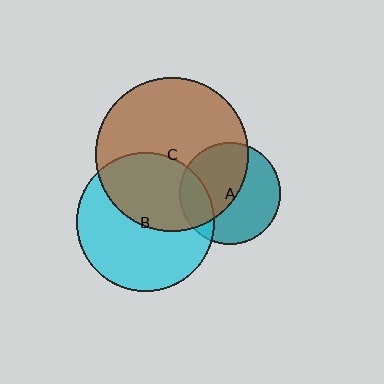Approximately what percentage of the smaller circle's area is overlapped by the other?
Approximately 50%.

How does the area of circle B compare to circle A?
Approximately 1.8 times.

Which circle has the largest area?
Circle C (brown).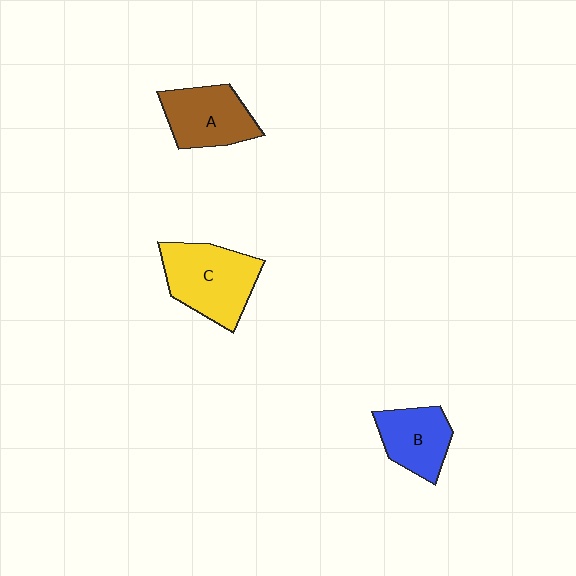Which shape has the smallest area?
Shape B (blue).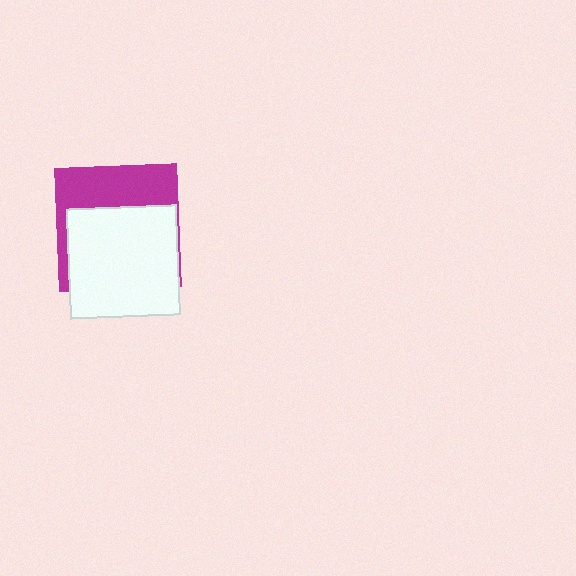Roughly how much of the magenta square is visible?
A small part of it is visible (roughly 39%).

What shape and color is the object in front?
The object in front is a white square.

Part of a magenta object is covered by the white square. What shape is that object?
It is a square.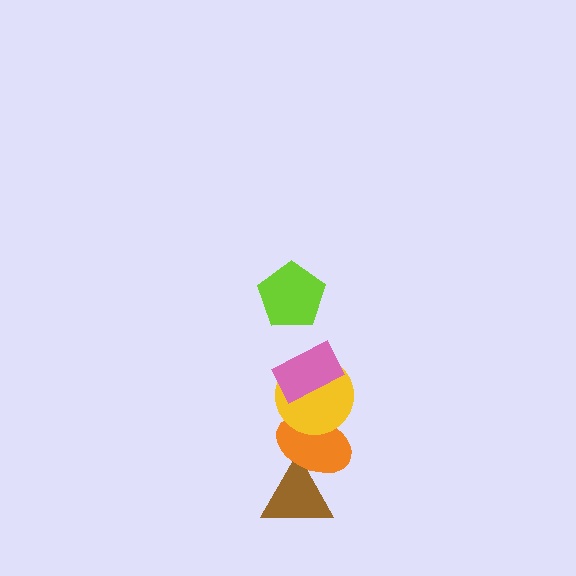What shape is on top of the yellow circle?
The pink rectangle is on top of the yellow circle.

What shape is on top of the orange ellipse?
The yellow circle is on top of the orange ellipse.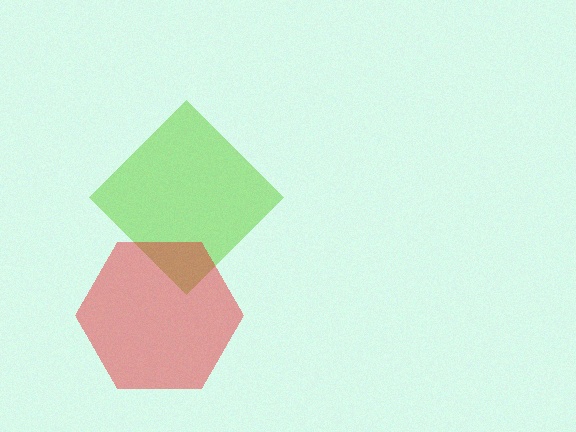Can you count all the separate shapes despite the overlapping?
Yes, there are 2 separate shapes.